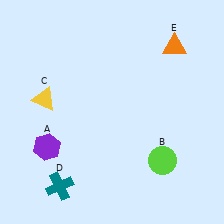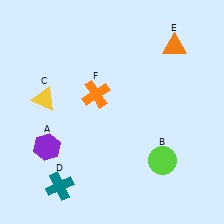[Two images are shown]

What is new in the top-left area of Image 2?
An orange cross (F) was added in the top-left area of Image 2.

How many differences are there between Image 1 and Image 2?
There is 1 difference between the two images.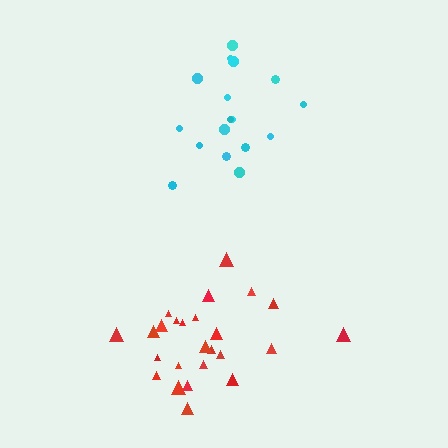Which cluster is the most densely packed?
Cyan.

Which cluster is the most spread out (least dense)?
Red.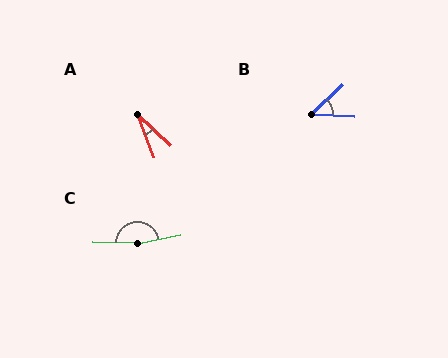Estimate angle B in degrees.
Approximately 46 degrees.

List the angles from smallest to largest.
A (26°), B (46°), C (167°).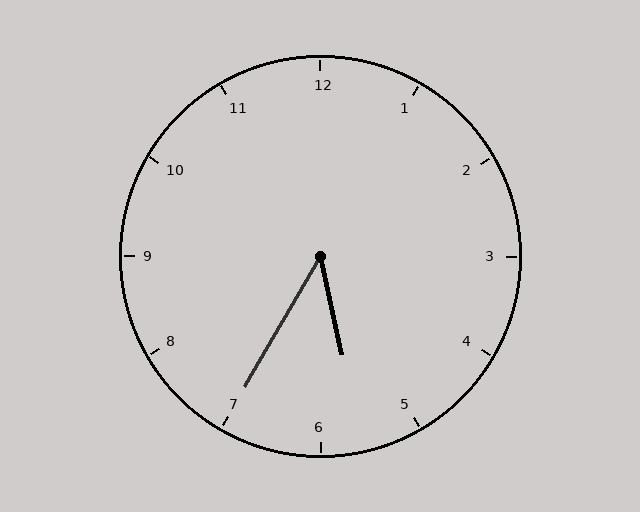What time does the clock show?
5:35.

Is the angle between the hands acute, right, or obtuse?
It is acute.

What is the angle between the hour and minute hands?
Approximately 42 degrees.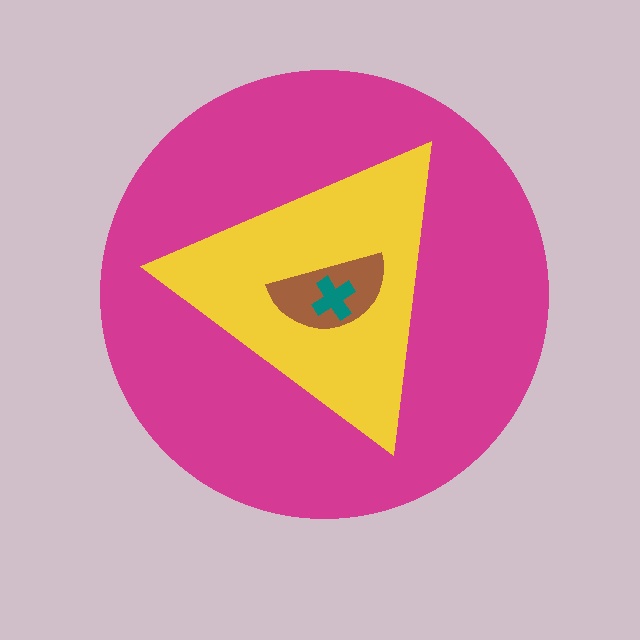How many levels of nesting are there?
4.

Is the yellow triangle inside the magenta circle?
Yes.